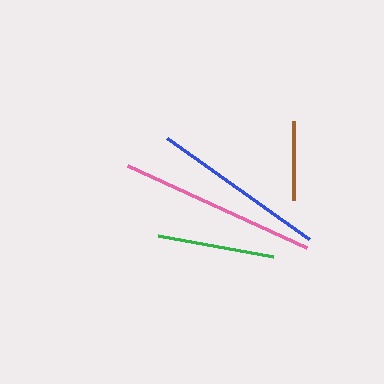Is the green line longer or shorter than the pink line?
The pink line is longer than the green line.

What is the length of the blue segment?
The blue segment is approximately 174 pixels long.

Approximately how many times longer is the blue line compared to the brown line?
The blue line is approximately 2.2 times the length of the brown line.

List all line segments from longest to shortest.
From longest to shortest: pink, blue, green, brown.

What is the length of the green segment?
The green segment is approximately 117 pixels long.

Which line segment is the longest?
The pink line is the longest at approximately 197 pixels.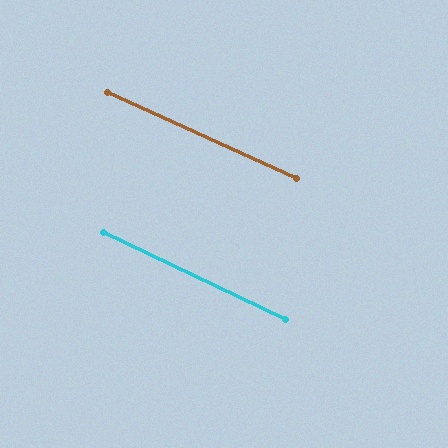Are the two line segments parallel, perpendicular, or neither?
Parallel — their directions differ by only 0.9°.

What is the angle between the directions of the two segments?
Approximately 1 degree.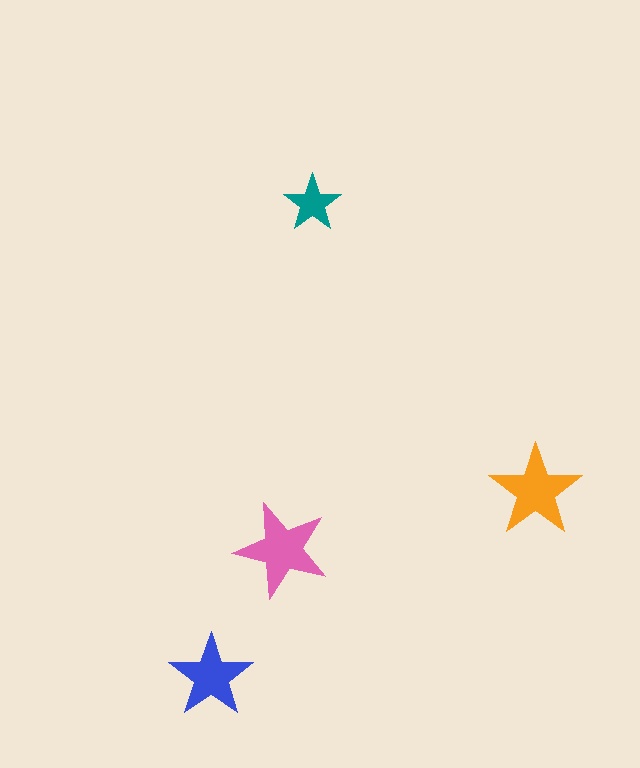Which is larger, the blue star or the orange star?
The orange one.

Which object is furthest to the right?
The orange star is rightmost.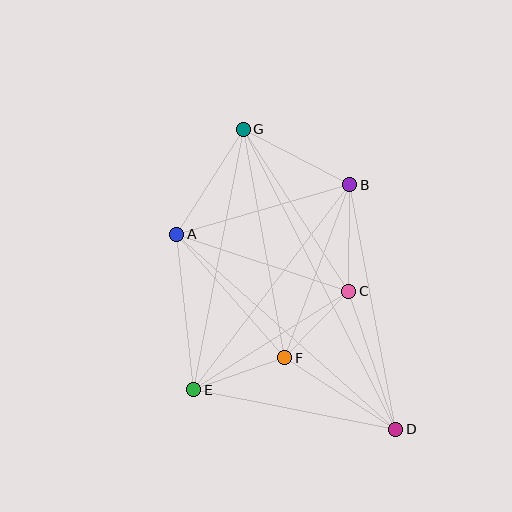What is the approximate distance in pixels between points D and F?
The distance between D and F is approximately 132 pixels.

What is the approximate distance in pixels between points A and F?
The distance between A and F is approximately 164 pixels.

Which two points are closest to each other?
Points C and F are closest to each other.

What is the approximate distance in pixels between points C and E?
The distance between C and E is approximately 184 pixels.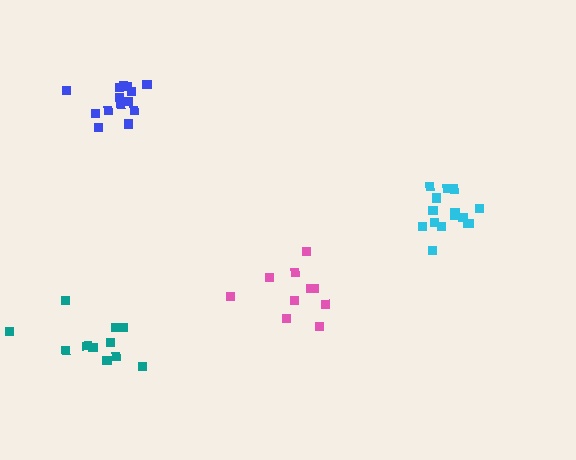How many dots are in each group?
Group 1: 10 dots, Group 2: 15 dots, Group 3: 14 dots, Group 4: 11 dots (50 total).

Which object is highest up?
The blue cluster is topmost.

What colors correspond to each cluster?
The clusters are colored: pink, cyan, blue, teal.